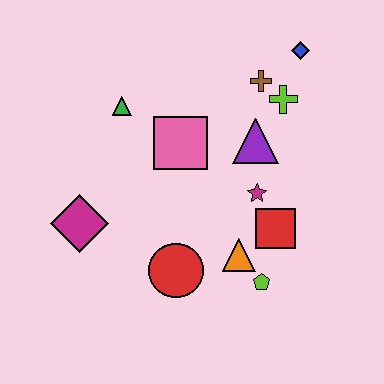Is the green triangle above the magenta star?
Yes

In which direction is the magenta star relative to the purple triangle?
The magenta star is below the purple triangle.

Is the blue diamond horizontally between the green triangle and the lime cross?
No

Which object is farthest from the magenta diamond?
The blue diamond is farthest from the magenta diamond.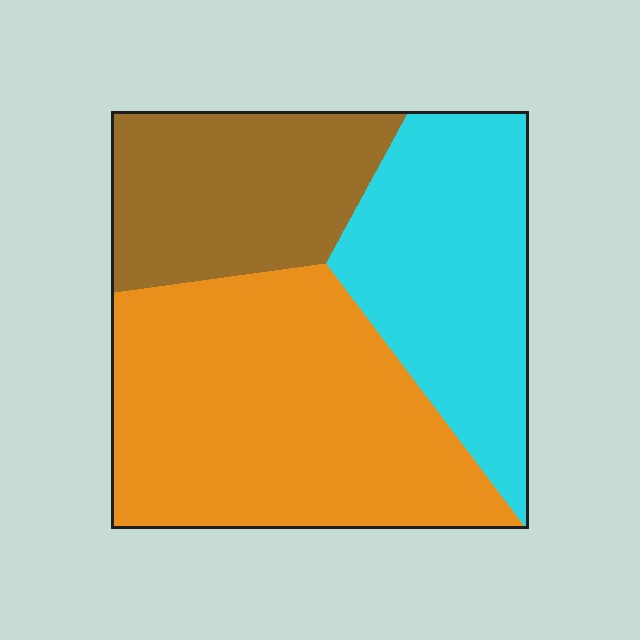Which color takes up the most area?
Orange, at roughly 45%.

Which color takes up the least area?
Brown, at roughly 25%.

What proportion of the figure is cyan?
Cyan takes up between a quarter and a half of the figure.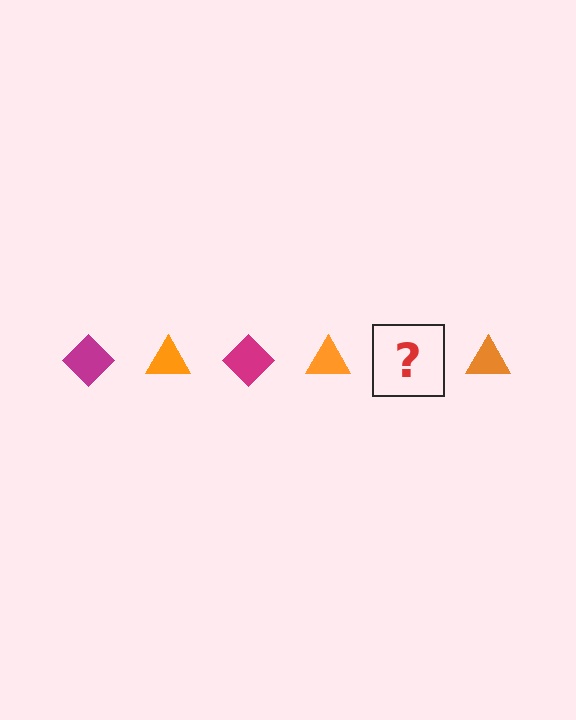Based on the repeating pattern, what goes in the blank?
The blank should be a magenta diamond.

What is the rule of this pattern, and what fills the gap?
The rule is that the pattern alternates between magenta diamond and orange triangle. The gap should be filled with a magenta diamond.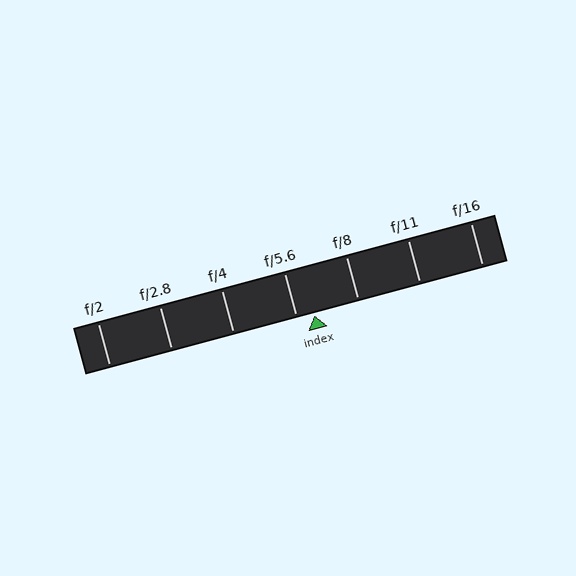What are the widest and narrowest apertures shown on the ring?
The widest aperture shown is f/2 and the narrowest is f/16.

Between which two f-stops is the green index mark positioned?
The index mark is between f/5.6 and f/8.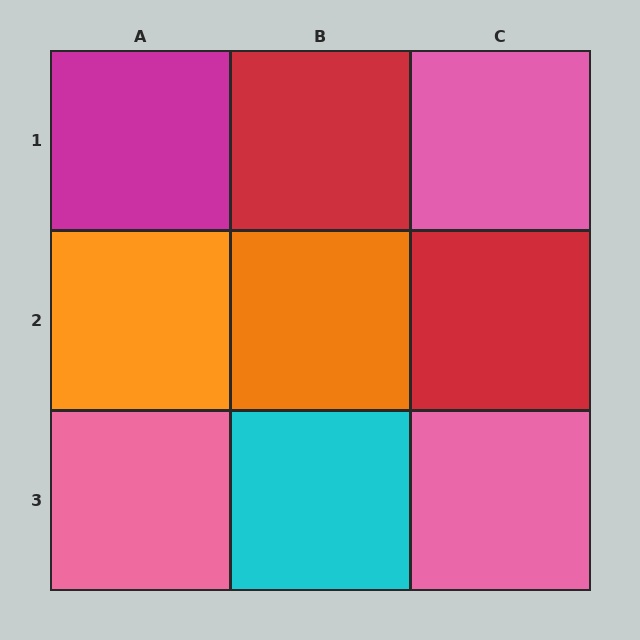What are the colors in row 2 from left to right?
Orange, orange, red.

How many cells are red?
2 cells are red.